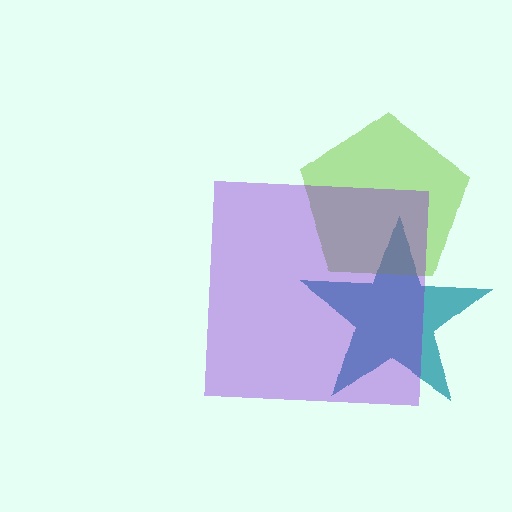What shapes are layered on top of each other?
The layered shapes are: a teal star, a lime pentagon, a purple square.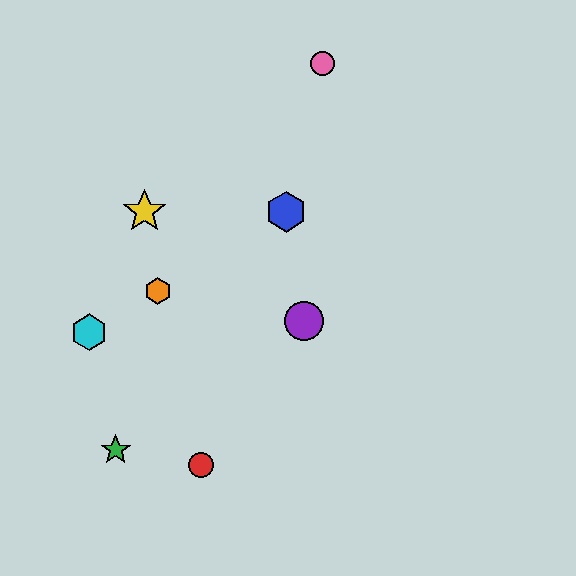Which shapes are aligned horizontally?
The blue hexagon, the yellow star are aligned horizontally.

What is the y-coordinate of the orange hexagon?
The orange hexagon is at y≈291.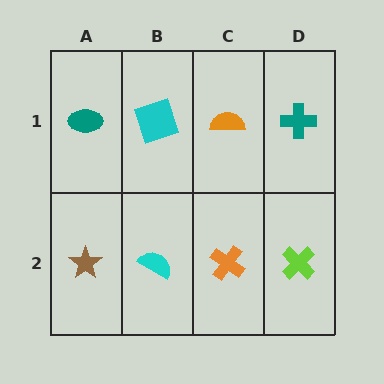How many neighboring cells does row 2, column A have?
2.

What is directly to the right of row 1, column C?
A teal cross.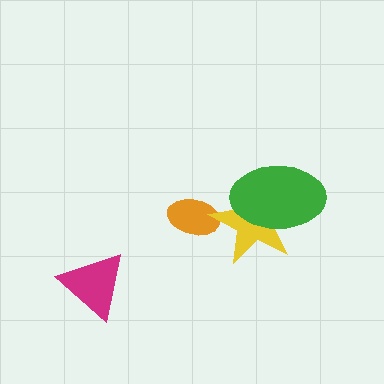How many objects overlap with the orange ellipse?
1 object overlaps with the orange ellipse.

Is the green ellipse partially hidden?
No, no other shape covers it.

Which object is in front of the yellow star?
The green ellipse is in front of the yellow star.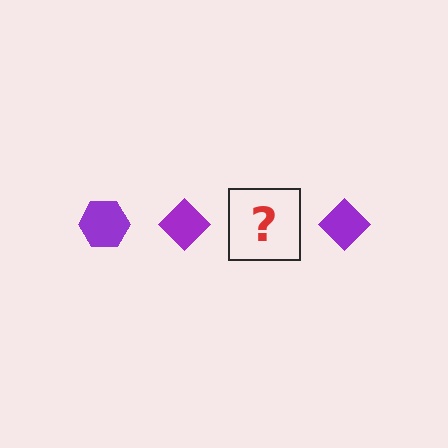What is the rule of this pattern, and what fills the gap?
The rule is that the pattern cycles through hexagon, diamond shapes in purple. The gap should be filled with a purple hexagon.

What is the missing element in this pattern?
The missing element is a purple hexagon.